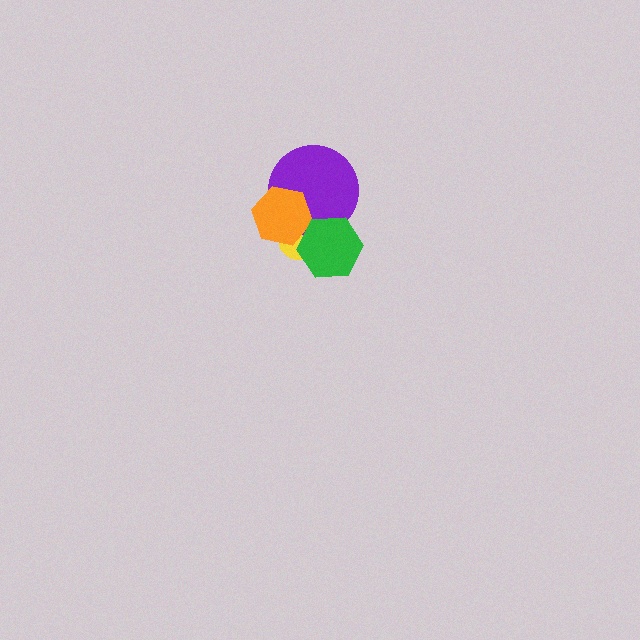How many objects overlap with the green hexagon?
3 objects overlap with the green hexagon.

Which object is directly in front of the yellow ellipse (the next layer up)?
The purple circle is directly in front of the yellow ellipse.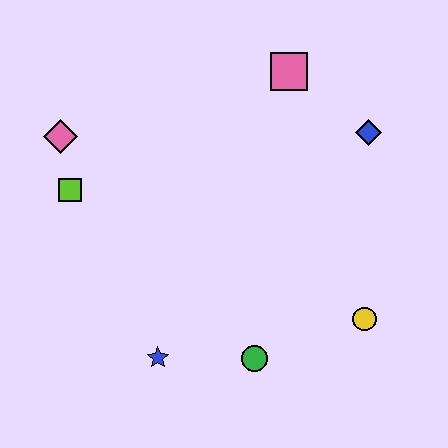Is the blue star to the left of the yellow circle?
Yes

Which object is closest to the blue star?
The green circle is closest to the blue star.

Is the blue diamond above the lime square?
Yes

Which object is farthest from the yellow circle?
The pink diamond is farthest from the yellow circle.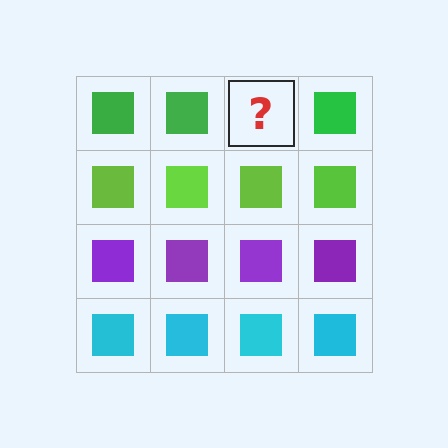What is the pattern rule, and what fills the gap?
The rule is that each row has a consistent color. The gap should be filled with a green square.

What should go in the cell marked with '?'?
The missing cell should contain a green square.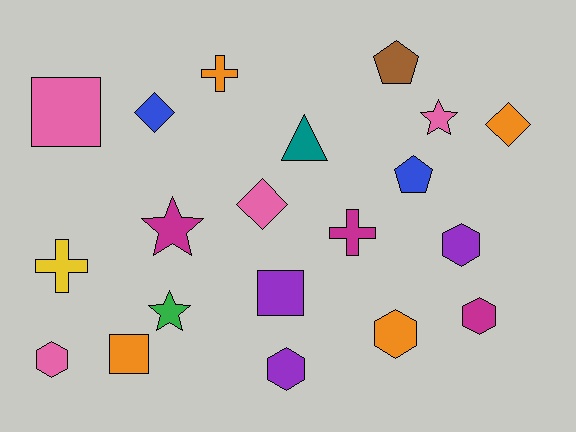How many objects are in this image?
There are 20 objects.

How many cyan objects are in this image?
There are no cyan objects.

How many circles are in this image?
There are no circles.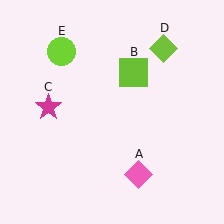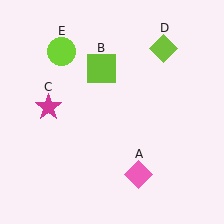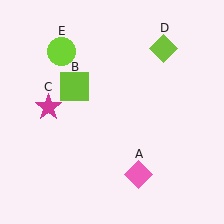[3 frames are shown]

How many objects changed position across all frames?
1 object changed position: lime square (object B).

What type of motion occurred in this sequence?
The lime square (object B) rotated counterclockwise around the center of the scene.